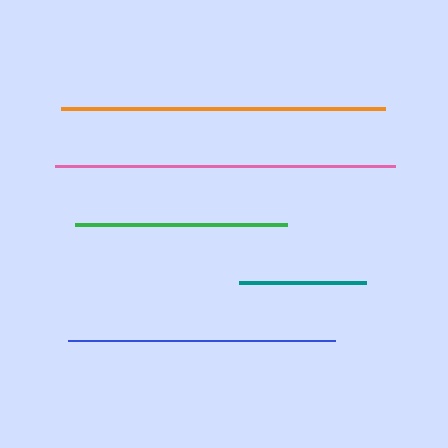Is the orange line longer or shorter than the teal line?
The orange line is longer than the teal line.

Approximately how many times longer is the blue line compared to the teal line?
The blue line is approximately 2.1 times the length of the teal line.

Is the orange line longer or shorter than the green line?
The orange line is longer than the green line.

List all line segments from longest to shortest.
From longest to shortest: pink, orange, blue, green, teal.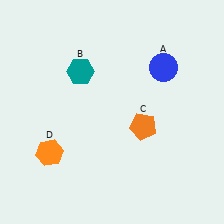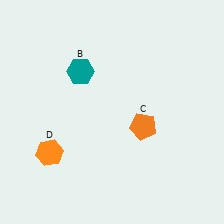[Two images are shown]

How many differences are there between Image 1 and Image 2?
There is 1 difference between the two images.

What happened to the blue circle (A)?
The blue circle (A) was removed in Image 2. It was in the top-right area of Image 1.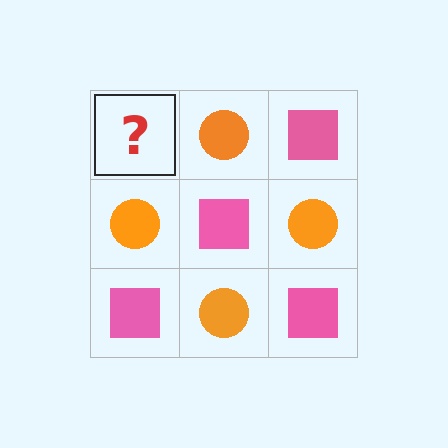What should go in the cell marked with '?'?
The missing cell should contain a pink square.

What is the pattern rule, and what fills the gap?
The rule is that it alternates pink square and orange circle in a checkerboard pattern. The gap should be filled with a pink square.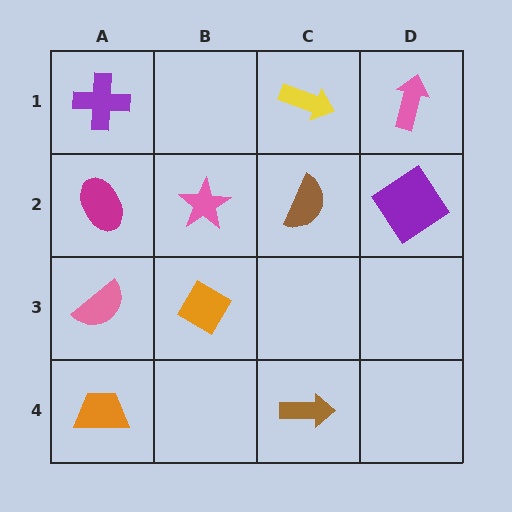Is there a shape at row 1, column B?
No, that cell is empty.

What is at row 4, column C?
A brown arrow.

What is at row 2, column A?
A magenta ellipse.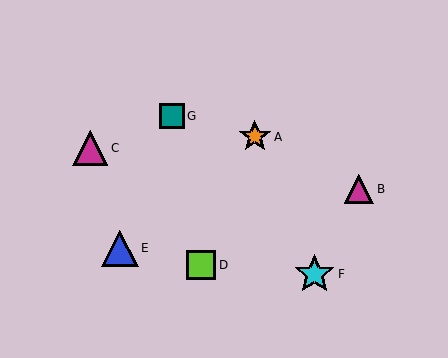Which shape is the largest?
The cyan star (labeled F) is the largest.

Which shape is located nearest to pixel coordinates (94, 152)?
The magenta triangle (labeled C) at (90, 148) is nearest to that location.